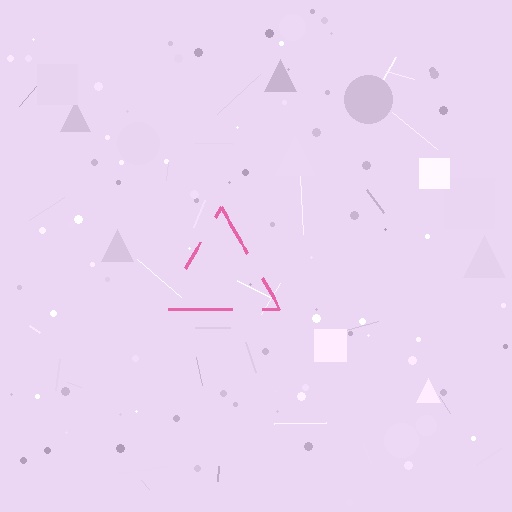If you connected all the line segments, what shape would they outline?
They would outline a triangle.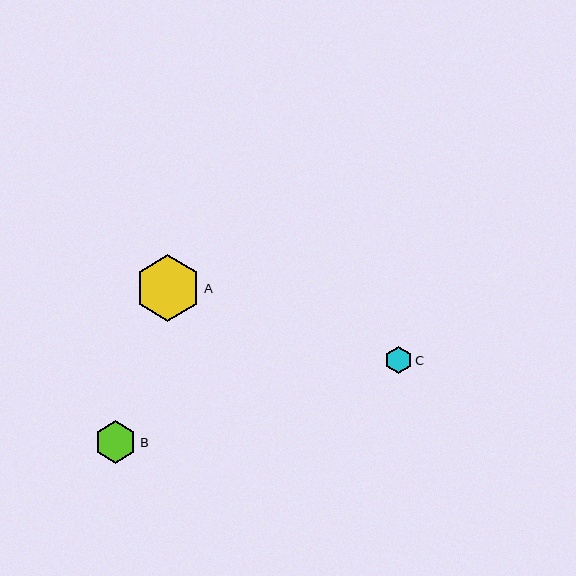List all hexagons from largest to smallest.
From largest to smallest: A, B, C.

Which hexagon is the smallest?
Hexagon C is the smallest with a size of approximately 27 pixels.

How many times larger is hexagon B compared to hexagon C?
Hexagon B is approximately 1.5 times the size of hexagon C.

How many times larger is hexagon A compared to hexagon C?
Hexagon A is approximately 2.4 times the size of hexagon C.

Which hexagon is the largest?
Hexagon A is the largest with a size of approximately 66 pixels.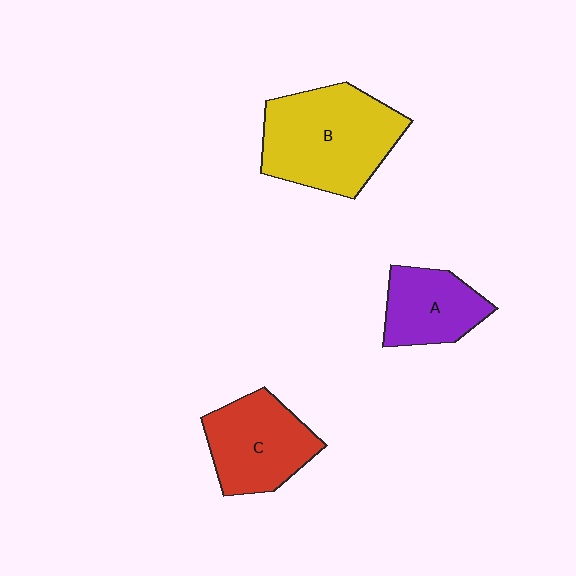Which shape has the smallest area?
Shape A (purple).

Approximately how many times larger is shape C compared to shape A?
Approximately 1.3 times.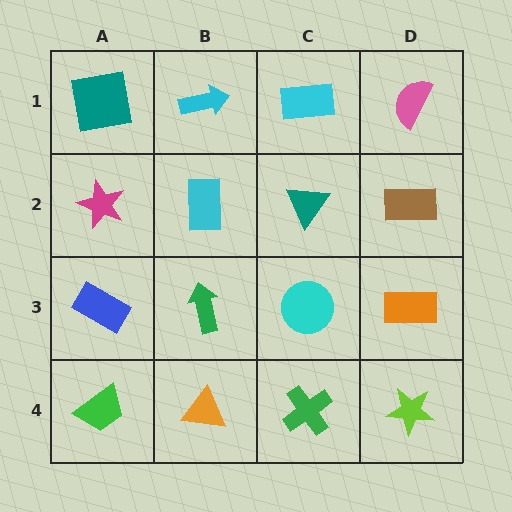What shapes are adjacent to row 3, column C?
A teal triangle (row 2, column C), a green cross (row 4, column C), a green arrow (row 3, column B), an orange rectangle (row 3, column D).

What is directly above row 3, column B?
A cyan rectangle.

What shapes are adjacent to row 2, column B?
A cyan arrow (row 1, column B), a green arrow (row 3, column B), a magenta star (row 2, column A), a teal triangle (row 2, column C).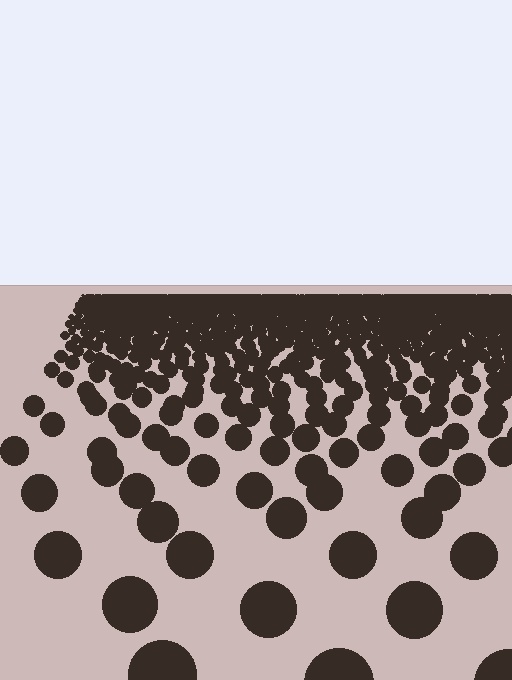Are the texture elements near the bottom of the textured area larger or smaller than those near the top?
Larger. Near the bottom, elements are closer to the viewer and appear at a bigger on-screen size.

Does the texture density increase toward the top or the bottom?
Density increases toward the top.